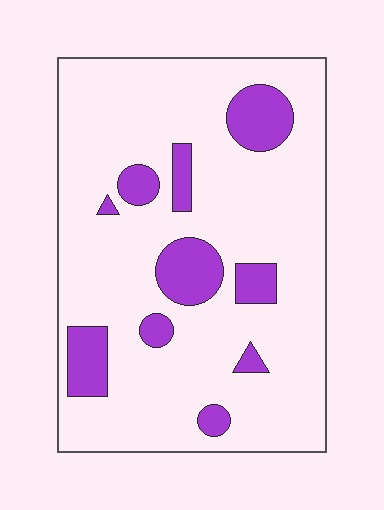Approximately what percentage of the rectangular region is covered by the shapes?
Approximately 15%.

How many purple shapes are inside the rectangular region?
10.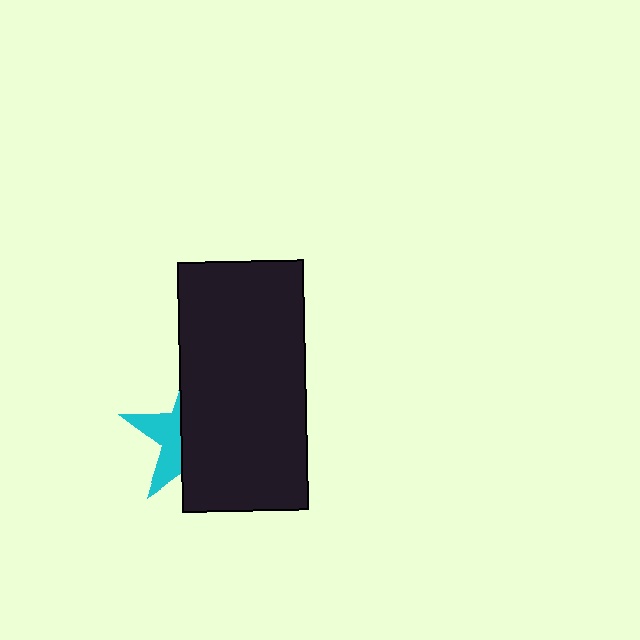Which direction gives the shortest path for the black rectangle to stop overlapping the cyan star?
Moving right gives the shortest separation.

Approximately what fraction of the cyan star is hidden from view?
Roughly 65% of the cyan star is hidden behind the black rectangle.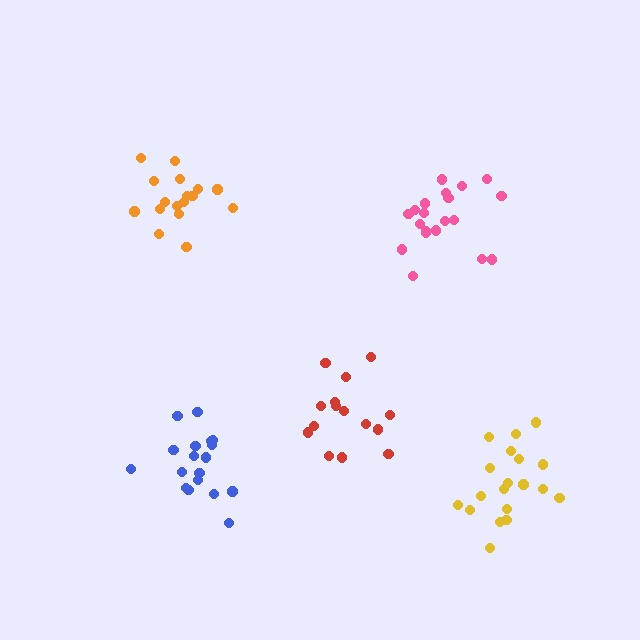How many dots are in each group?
Group 1: 17 dots, Group 2: 20 dots, Group 3: 15 dots, Group 4: 19 dots, Group 5: 18 dots (89 total).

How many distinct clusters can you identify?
There are 5 distinct clusters.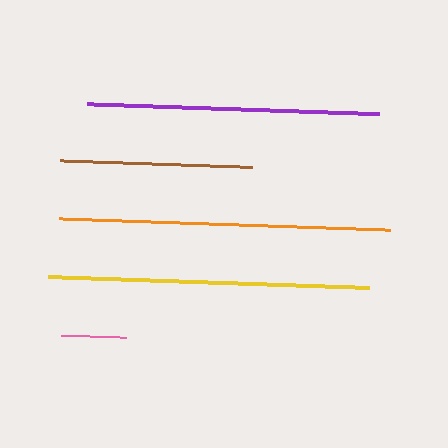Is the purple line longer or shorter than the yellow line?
The yellow line is longer than the purple line.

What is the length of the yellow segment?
The yellow segment is approximately 321 pixels long.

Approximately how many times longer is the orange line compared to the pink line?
The orange line is approximately 5.1 times the length of the pink line.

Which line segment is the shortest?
The pink line is the shortest at approximately 65 pixels.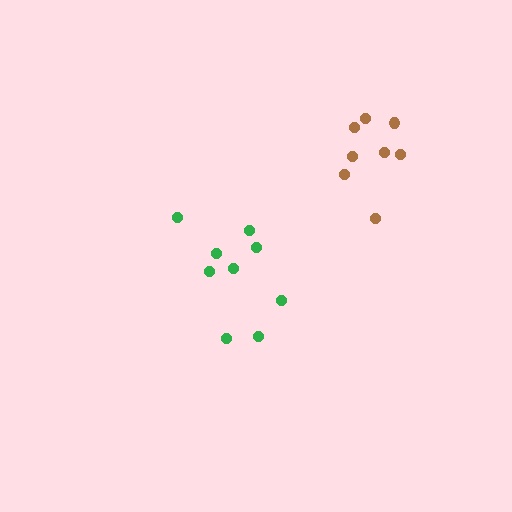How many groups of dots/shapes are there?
There are 2 groups.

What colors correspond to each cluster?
The clusters are colored: green, brown.